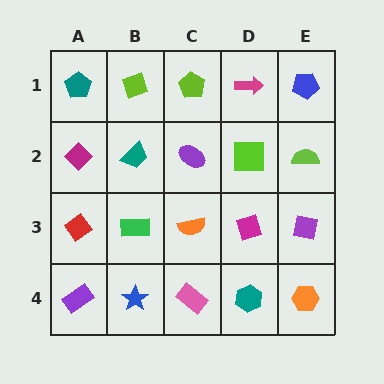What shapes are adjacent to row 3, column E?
A lime semicircle (row 2, column E), an orange hexagon (row 4, column E), a magenta diamond (row 3, column D).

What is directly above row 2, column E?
A blue pentagon.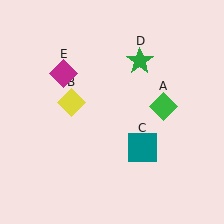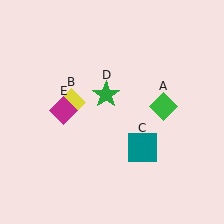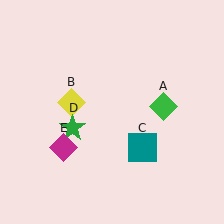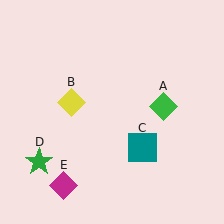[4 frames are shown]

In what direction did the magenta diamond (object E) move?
The magenta diamond (object E) moved down.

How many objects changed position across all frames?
2 objects changed position: green star (object D), magenta diamond (object E).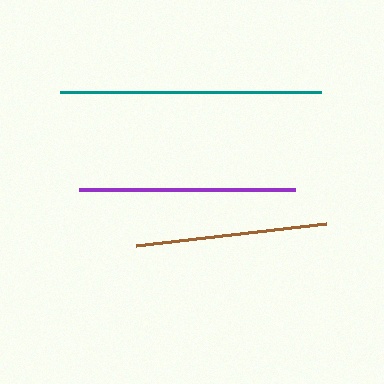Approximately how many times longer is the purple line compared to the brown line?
The purple line is approximately 1.1 times the length of the brown line.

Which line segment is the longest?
The teal line is the longest at approximately 261 pixels.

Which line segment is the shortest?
The brown line is the shortest at approximately 191 pixels.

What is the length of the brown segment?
The brown segment is approximately 191 pixels long.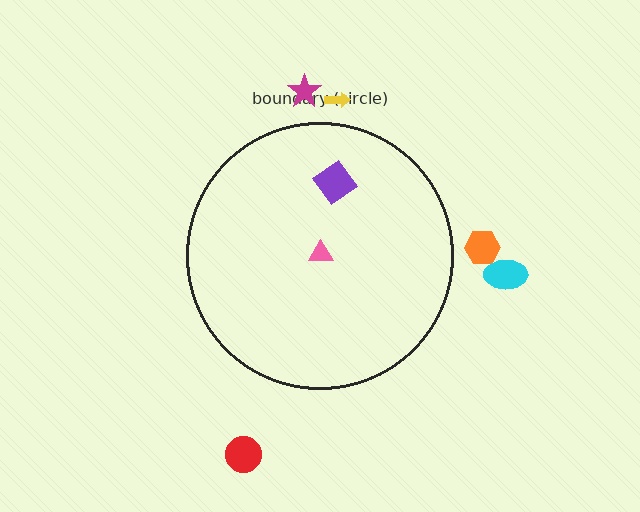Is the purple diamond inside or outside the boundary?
Inside.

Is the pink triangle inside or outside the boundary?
Inside.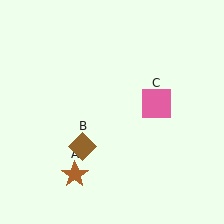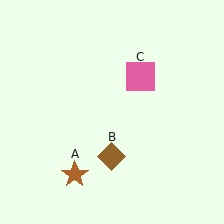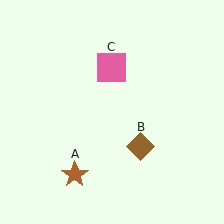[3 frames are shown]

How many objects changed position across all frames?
2 objects changed position: brown diamond (object B), pink square (object C).